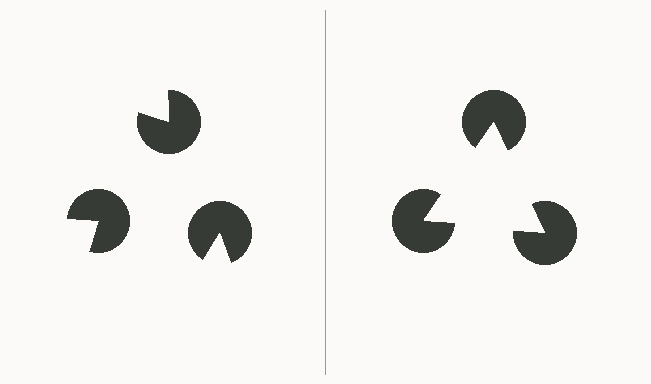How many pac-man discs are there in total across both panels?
6 — 3 on each side.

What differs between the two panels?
The pac-man discs are positioned identically on both sides; only the wedge orientations differ. On the right they align to a triangle; on the left they are misaligned.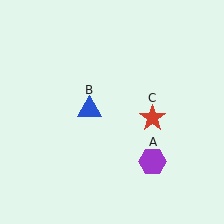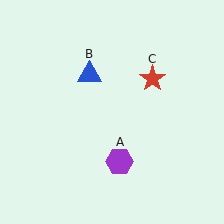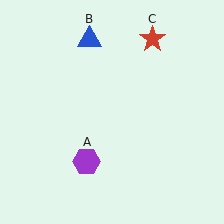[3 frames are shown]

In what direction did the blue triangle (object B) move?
The blue triangle (object B) moved up.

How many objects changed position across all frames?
3 objects changed position: purple hexagon (object A), blue triangle (object B), red star (object C).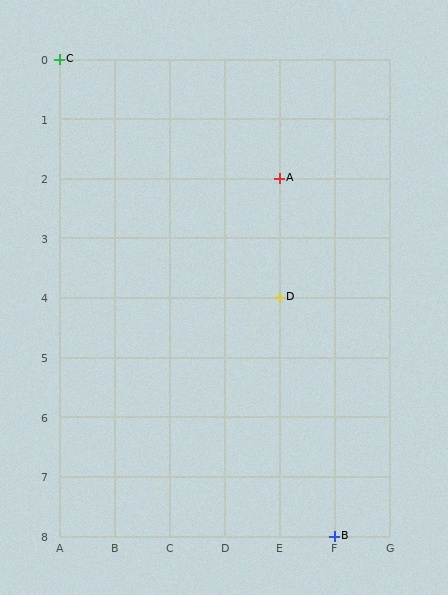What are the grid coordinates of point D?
Point D is at grid coordinates (E, 4).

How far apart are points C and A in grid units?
Points C and A are 4 columns and 2 rows apart (about 4.5 grid units diagonally).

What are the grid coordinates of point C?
Point C is at grid coordinates (A, 0).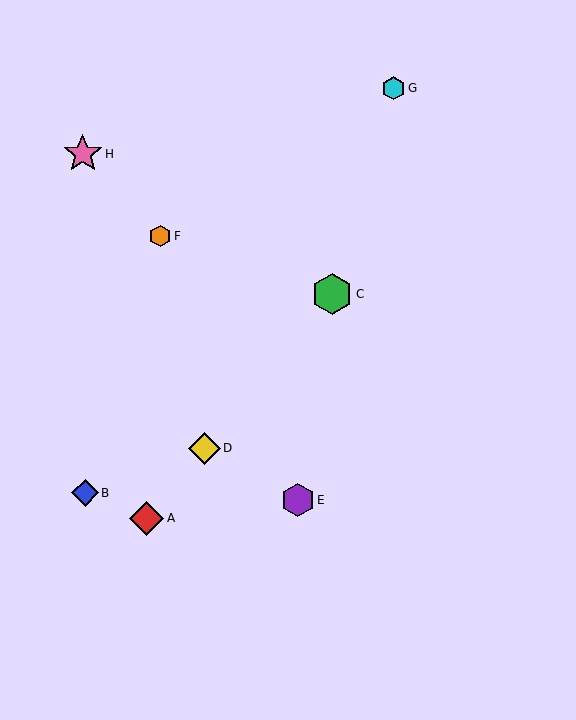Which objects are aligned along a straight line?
Objects A, C, D are aligned along a straight line.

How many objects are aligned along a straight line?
3 objects (A, C, D) are aligned along a straight line.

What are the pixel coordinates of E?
Object E is at (298, 500).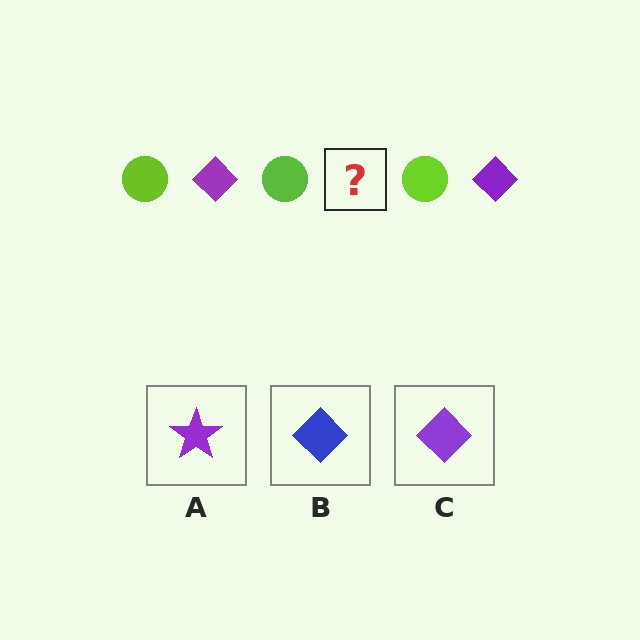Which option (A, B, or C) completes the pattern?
C.